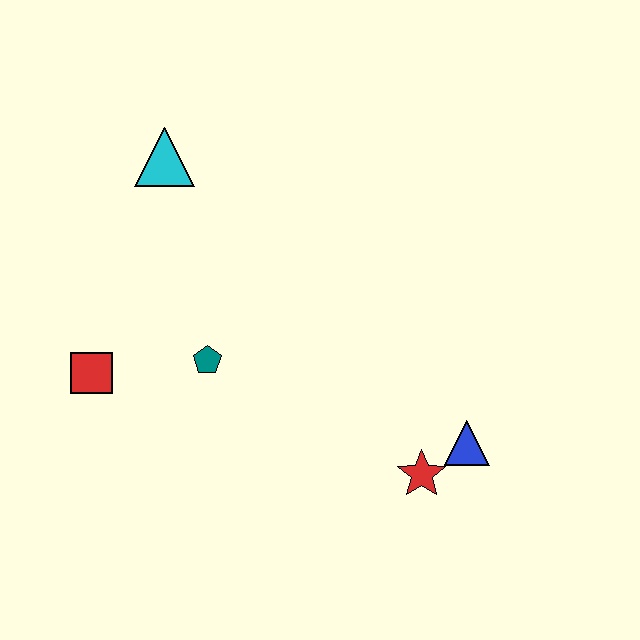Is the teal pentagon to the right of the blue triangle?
No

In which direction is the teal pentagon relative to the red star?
The teal pentagon is to the left of the red star.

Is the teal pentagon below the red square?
No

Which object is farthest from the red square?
The blue triangle is farthest from the red square.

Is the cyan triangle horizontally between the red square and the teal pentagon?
Yes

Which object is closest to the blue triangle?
The red star is closest to the blue triangle.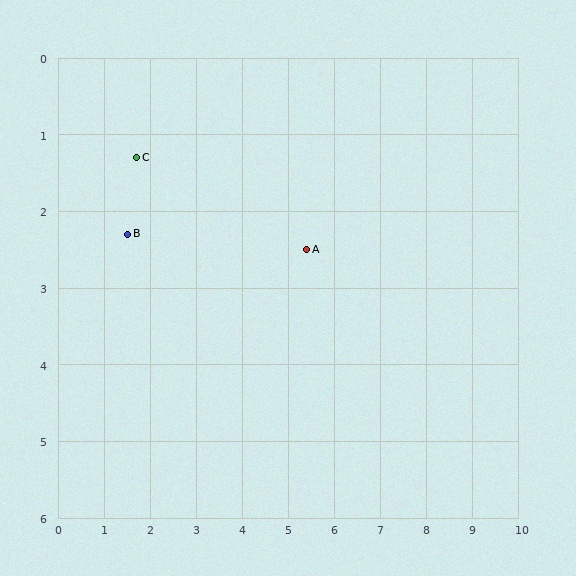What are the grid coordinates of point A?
Point A is at approximately (5.4, 2.5).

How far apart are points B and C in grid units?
Points B and C are about 1.0 grid units apart.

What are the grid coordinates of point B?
Point B is at approximately (1.5, 2.3).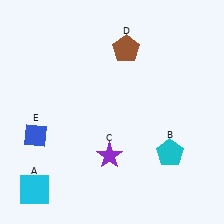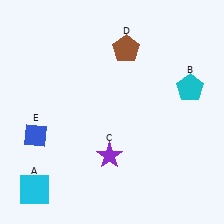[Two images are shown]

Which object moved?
The cyan pentagon (B) moved up.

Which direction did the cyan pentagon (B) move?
The cyan pentagon (B) moved up.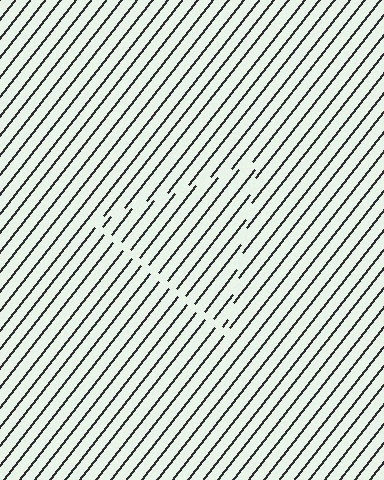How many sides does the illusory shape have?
3 sides — the line-ends trace a triangle.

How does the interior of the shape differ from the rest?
The interior of the shape contains the same grating, shifted by half a period — the contour is defined by the phase discontinuity where line-ends from the inner and outer gratings abut.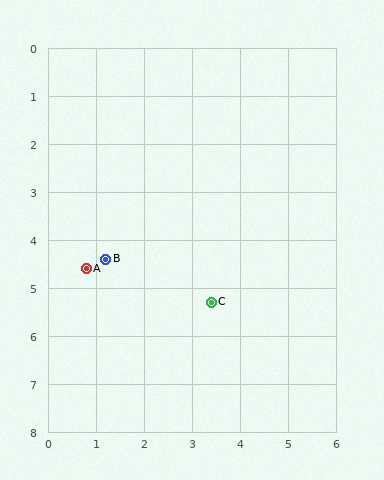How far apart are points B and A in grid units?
Points B and A are about 0.4 grid units apart.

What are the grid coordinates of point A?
Point A is at approximately (0.8, 4.6).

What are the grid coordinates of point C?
Point C is at approximately (3.4, 5.3).